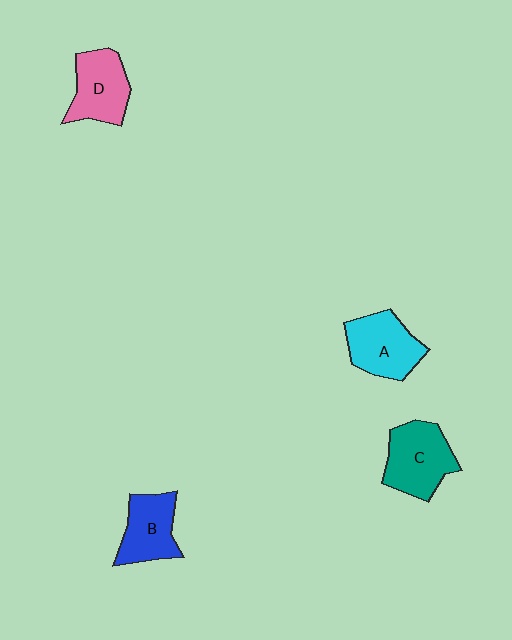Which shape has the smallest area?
Shape B (blue).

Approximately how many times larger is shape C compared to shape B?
Approximately 1.2 times.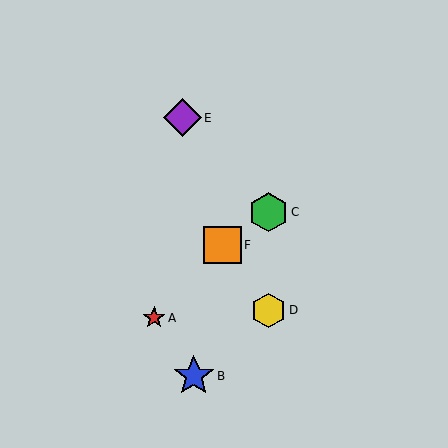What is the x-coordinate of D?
Object D is at x≈268.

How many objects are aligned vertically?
2 objects (C, D) are aligned vertically.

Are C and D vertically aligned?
Yes, both are at x≈268.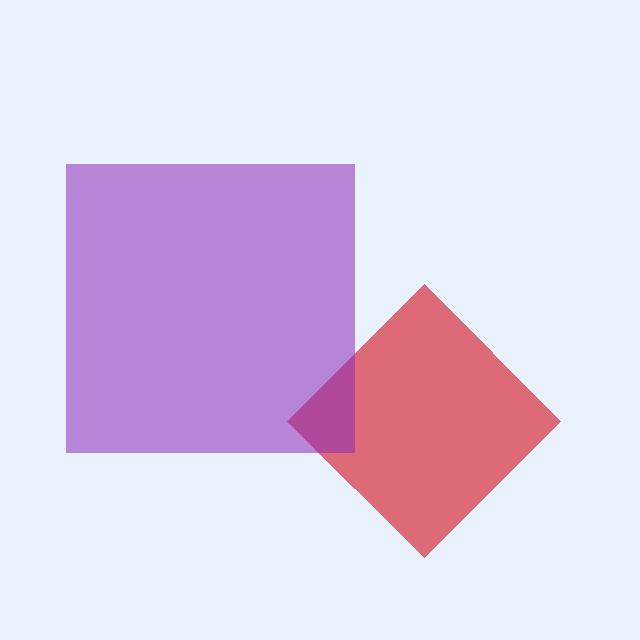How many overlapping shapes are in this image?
There are 2 overlapping shapes in the image.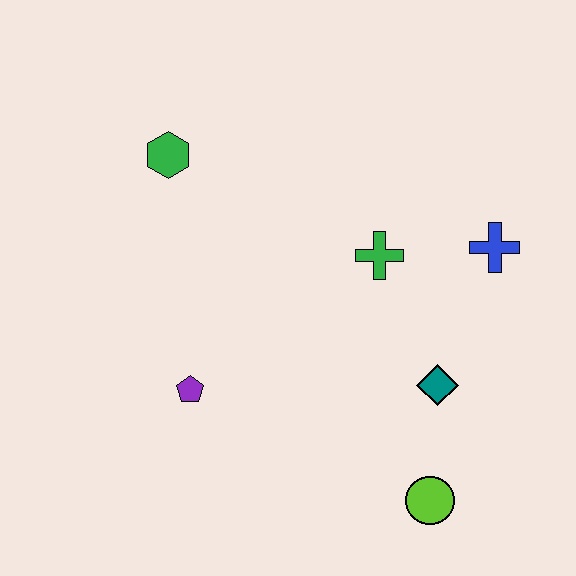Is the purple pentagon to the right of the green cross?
No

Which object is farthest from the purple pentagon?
The blue cross is farthest from the purple pentagon.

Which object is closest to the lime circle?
The teal diamond is closest to the lime circle.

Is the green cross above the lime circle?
Yes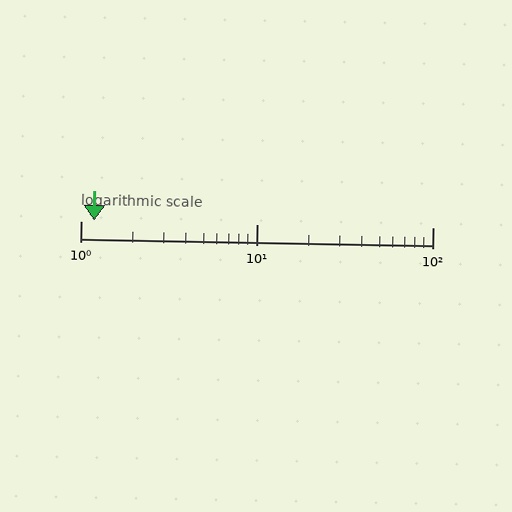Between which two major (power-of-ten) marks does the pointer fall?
The pointer is between 1 and 10.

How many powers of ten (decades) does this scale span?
The scale spans 2 decades, from 1 to 100.